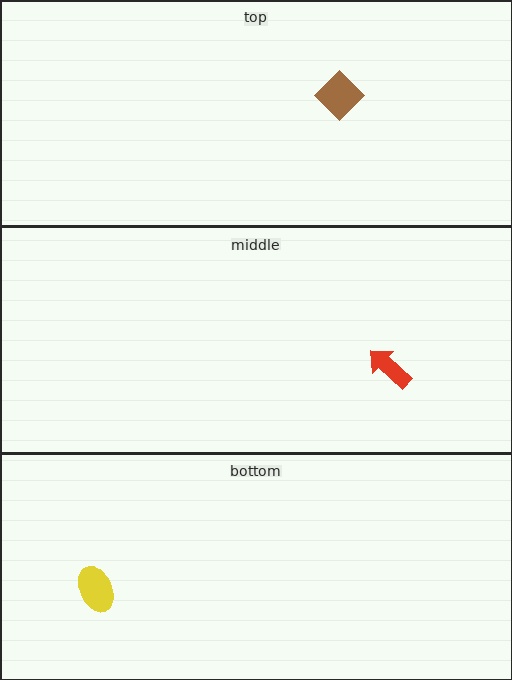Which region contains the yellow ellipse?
The bottom region.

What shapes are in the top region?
The brown diamond.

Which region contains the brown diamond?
The top region.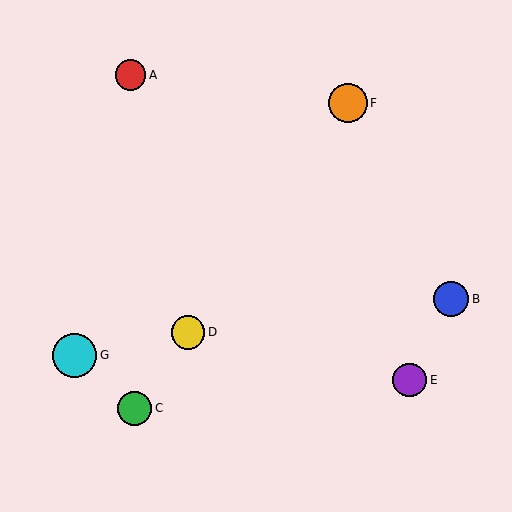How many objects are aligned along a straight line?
3 objects (C, D, F) are aligned along a straight line.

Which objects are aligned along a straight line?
Objects C, D, F are aligned along a straight line.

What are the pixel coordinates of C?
Object C is at (135, 408).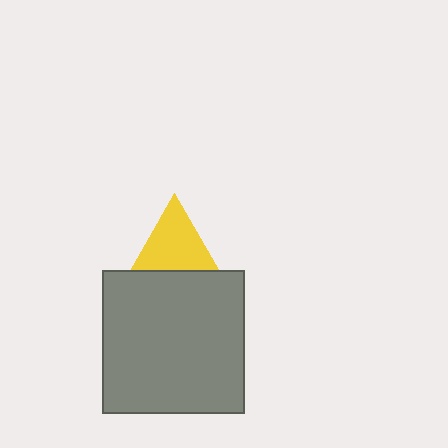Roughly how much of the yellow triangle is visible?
About half of it is visible (roughly 48%).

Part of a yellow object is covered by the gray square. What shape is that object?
It is a triangle.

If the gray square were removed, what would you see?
You would see the complete yellow triangle.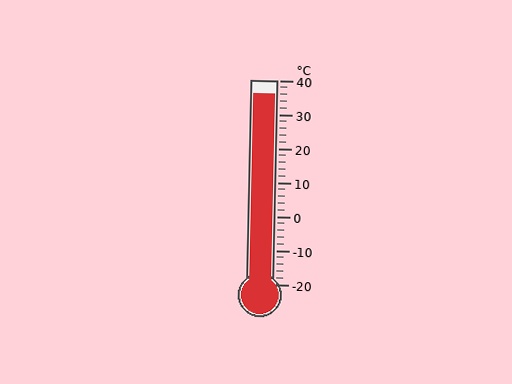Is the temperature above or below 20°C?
The temperature is above 20°C.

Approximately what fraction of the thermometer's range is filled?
The thermometer is filled to approximately 95% of its range.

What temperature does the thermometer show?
The thermometer shows approximately 36°C.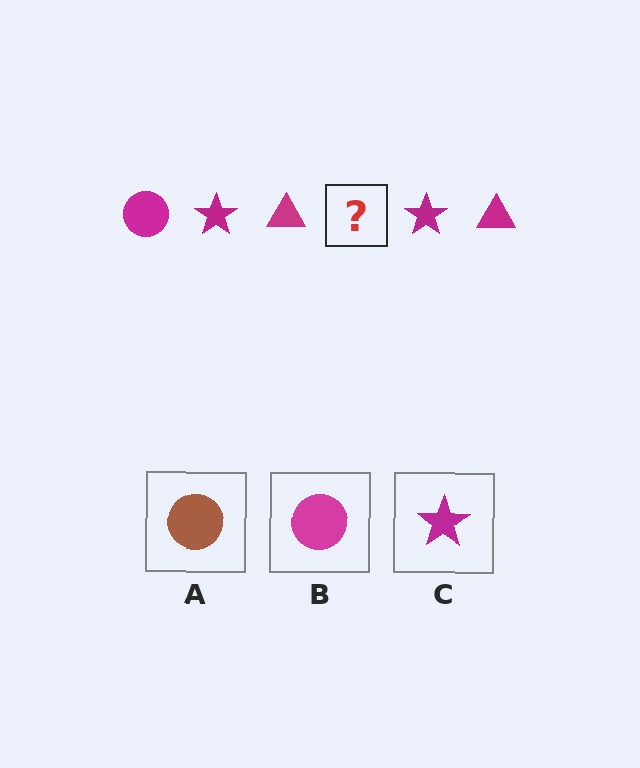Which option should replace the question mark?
Option B.